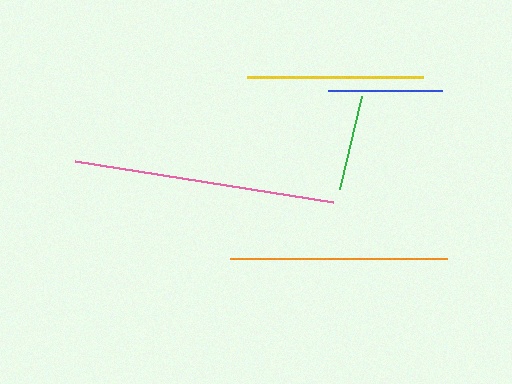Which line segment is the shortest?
The green line is the shortest at approximately 95 pixels.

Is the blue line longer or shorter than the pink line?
The pink line is longer than the blue line.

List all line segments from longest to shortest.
From longest to shortest: pink, orange, yellow, blue, green.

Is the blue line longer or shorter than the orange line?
The orange line is longer than the blue line.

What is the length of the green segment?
The green segment is approximately 95 pixels long.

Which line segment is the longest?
The pink line is the longest at approximately 261 pixels.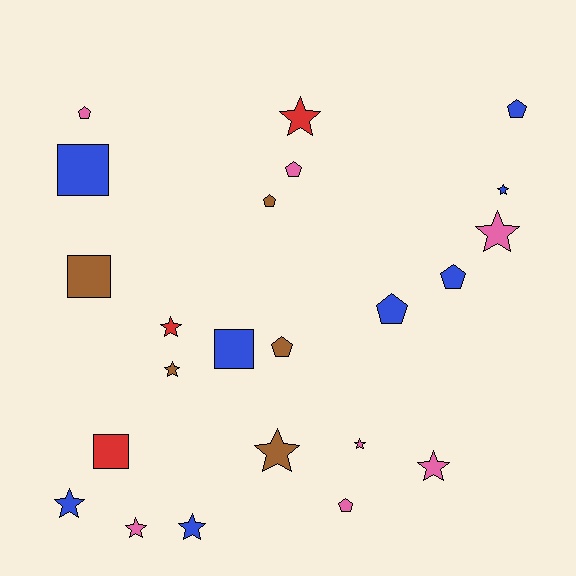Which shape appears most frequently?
Star, with 11 objects.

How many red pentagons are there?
There are no red pentagons.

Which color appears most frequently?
Blue, with 8 objects.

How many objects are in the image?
There are 23 objects.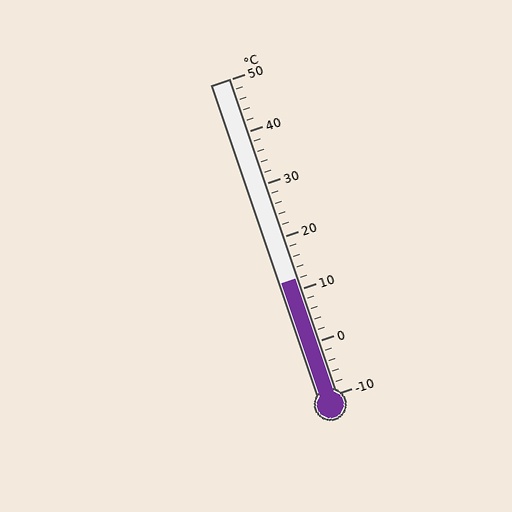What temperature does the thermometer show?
The thermometer shows approximately 12°C.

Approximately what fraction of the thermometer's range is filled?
The thermometer is filled to approximately 35% of its range.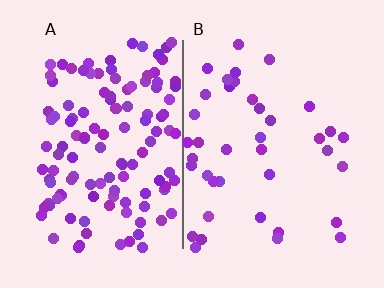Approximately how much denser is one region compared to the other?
Approximately 3.2× — region A over region B.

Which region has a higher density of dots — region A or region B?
A (the left).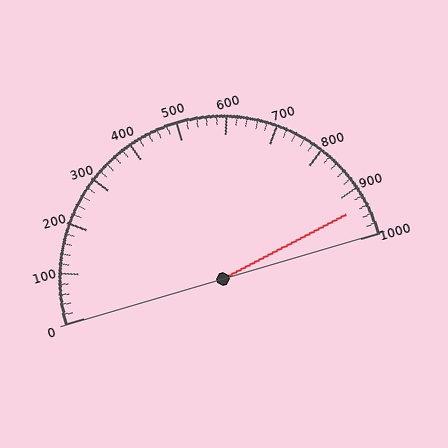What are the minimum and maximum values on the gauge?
The gauge ranges from 0 to 1000.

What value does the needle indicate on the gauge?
The needle indicates approximately 940.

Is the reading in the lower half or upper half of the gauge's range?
The reading is in the upper half of the range (0 to 1000).